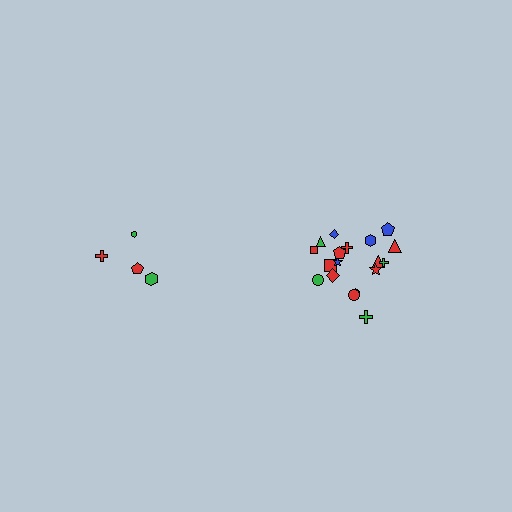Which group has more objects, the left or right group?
The right group.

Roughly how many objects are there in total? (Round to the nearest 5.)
Roughly 20 objects in total.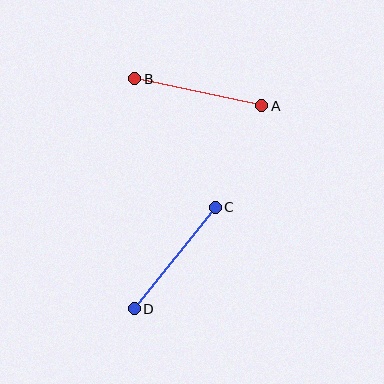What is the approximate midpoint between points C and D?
The midpoint is at approximately (175, 258) pixels.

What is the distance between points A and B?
The distance is approximately 130 pixels.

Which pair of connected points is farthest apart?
Points C and D are farthest apart.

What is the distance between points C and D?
The distance is approximately 130 pixels.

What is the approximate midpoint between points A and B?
The midpoint is at approximately (198, 92) pixels.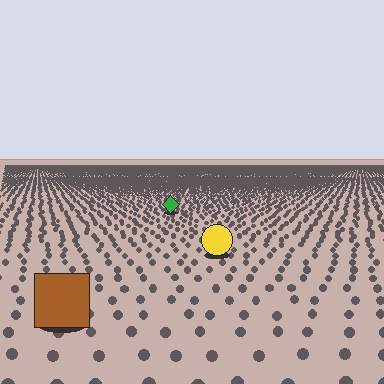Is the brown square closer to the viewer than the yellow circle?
Yes. The brown square is closer — you can tell from the texture gradient: the ground texture is coarser near it.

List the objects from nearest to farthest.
From nearest to farthest: the brown square, the yellow circle, the green diamond.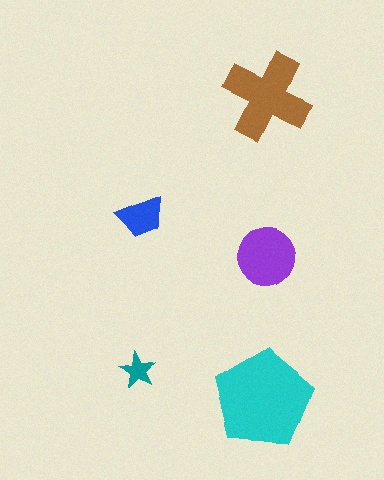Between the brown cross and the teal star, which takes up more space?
The brown cross.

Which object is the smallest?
The teal star.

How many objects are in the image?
There are 5 objects in the image.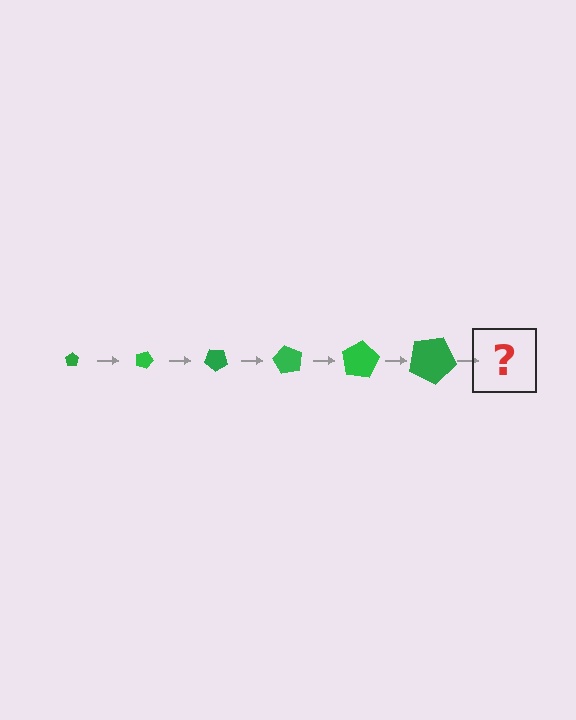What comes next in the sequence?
The next element should be a pentagon, larger than the previous one and rotated 120 degrees from the start.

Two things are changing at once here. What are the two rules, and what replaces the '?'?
The two rules are that the pentagon grows larger each step and it rotates 20 degrees each step. The '?' should be a pentagon, larger than the previous one and rotated 120 degrees from the start.